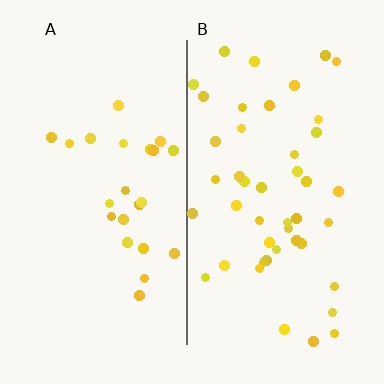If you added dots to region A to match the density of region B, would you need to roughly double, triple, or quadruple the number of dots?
Approximately double.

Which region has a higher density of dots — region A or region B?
B (the right).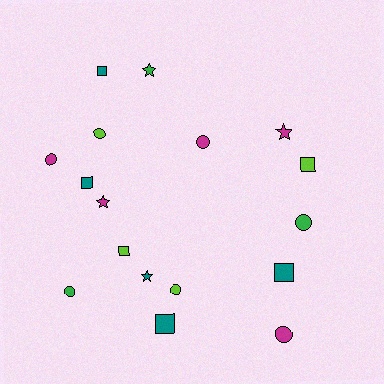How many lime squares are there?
There are 2 lime squares.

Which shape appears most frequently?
Circle, with 7 objects.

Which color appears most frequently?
Teal, with 5 objects.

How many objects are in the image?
There are 17 objects.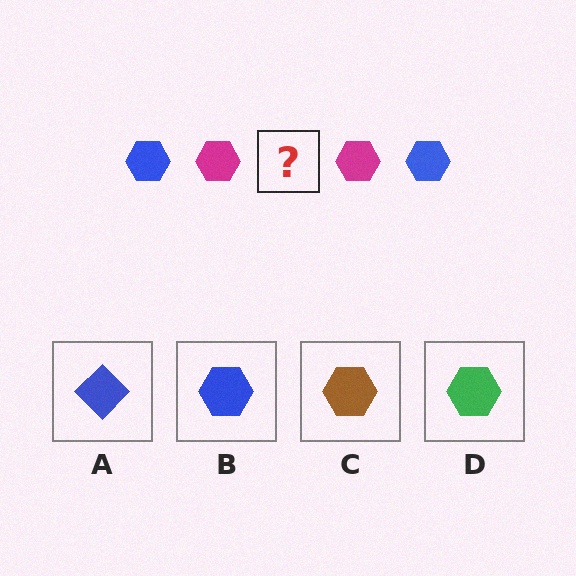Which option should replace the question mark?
Option B.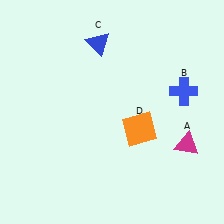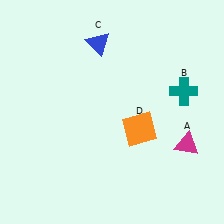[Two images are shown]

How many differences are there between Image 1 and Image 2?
There is 1 difference between the two images.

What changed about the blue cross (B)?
In Image 1, B is blue. In Image 2, it changed to teal.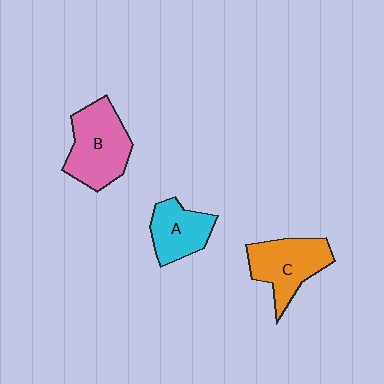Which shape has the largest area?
Shape B (pink).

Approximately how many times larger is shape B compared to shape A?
Approximately 1.5 times.